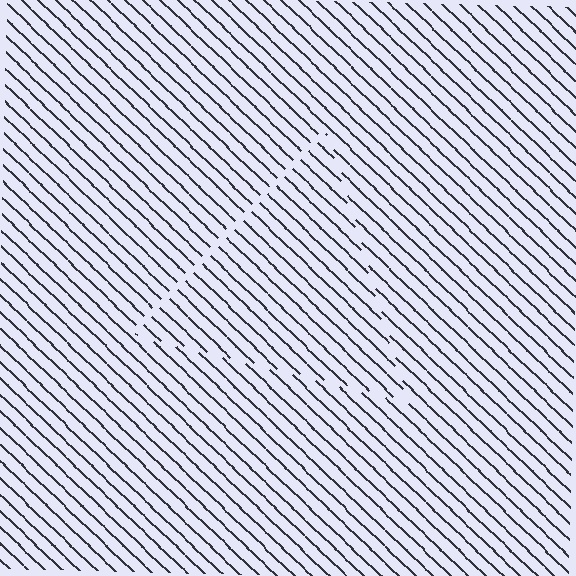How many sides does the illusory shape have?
3 sides — the line-ends trace a triangle.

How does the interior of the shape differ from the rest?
The interior of the shape contains the same grating, shifted by half a period — the contour is defined by the phase discontinuity where line-ends from the inner and outer gratings abut.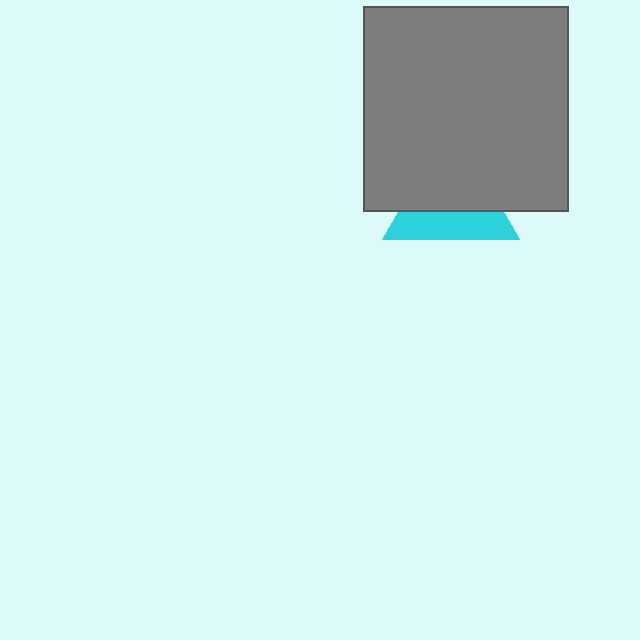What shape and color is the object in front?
The object in front is a gray square.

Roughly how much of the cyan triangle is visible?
A small part of it is visible (roughly 42%).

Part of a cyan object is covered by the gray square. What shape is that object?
It is a triangle.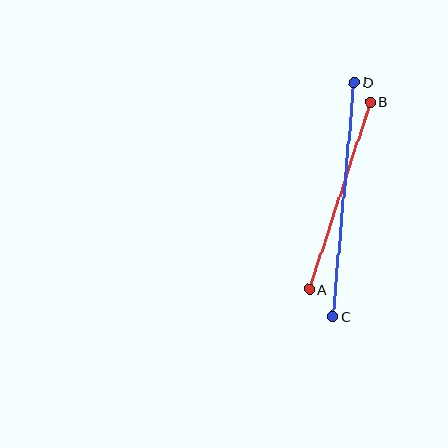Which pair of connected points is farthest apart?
Points C and D are farthest apart.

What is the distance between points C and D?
The distance is approximately 235 pixels.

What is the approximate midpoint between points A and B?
The midpoint is at approximately (340, 196) pixels.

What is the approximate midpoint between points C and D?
The midpoint is at approximately (344, 200) pixels.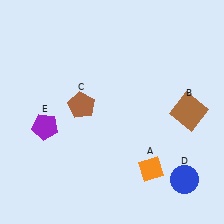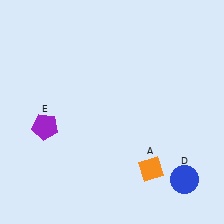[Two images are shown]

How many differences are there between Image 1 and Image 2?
There are 2 differences between the two images.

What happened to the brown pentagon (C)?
The brown pentagon (C) was removed in Image 2. It was in the top-left area of Image 1.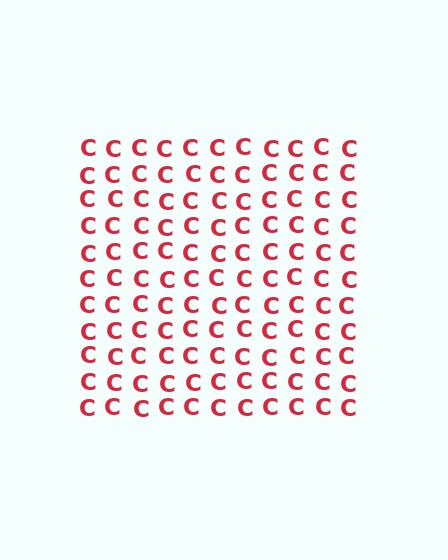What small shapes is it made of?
It is made of small letter C's.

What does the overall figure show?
The overall figure shows a square.